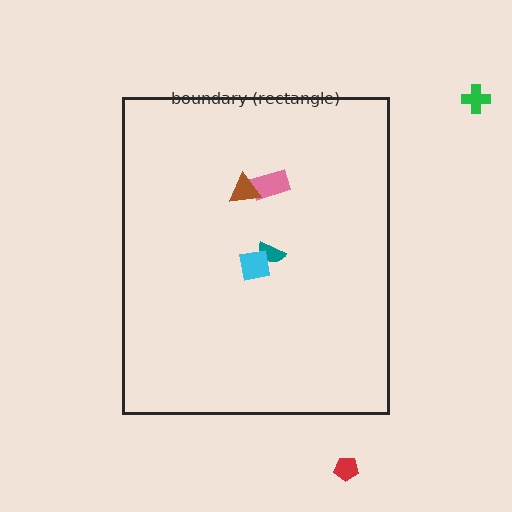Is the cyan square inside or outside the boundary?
Inside.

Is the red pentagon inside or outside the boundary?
Outside.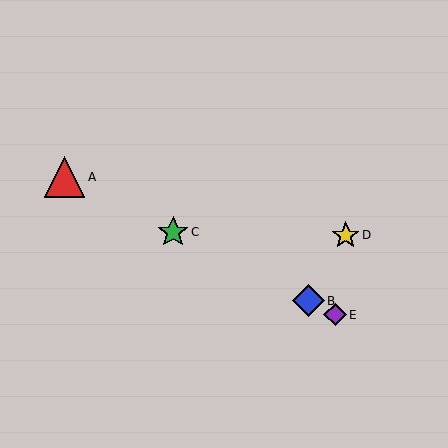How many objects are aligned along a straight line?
4 objects (A, B, C, E) are aligned along a straight line.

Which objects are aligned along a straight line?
Objects A, B, C, E are aligned along a straight line.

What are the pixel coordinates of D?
Object D is at (346, 235).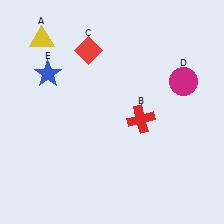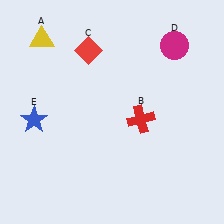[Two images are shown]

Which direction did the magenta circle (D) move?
The magenta circle (D) moved up.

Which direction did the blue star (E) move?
The blue star (E) moved down.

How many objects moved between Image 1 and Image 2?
2 objects moved between the two images.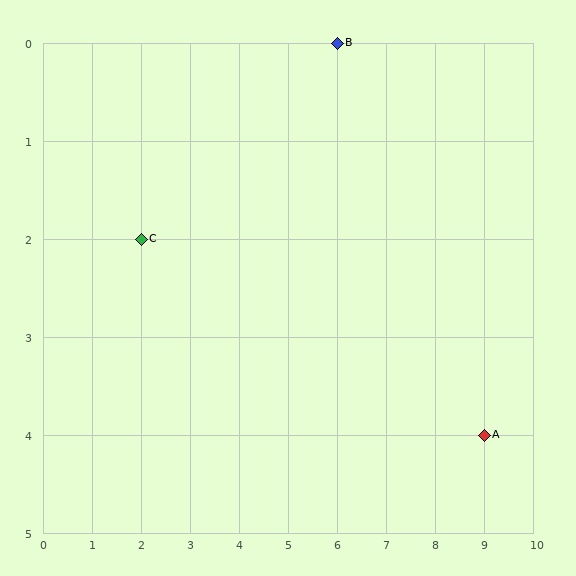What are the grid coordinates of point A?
Point A is at grid coordinates (9, 4).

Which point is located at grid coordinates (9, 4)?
Point A is at (9, 4).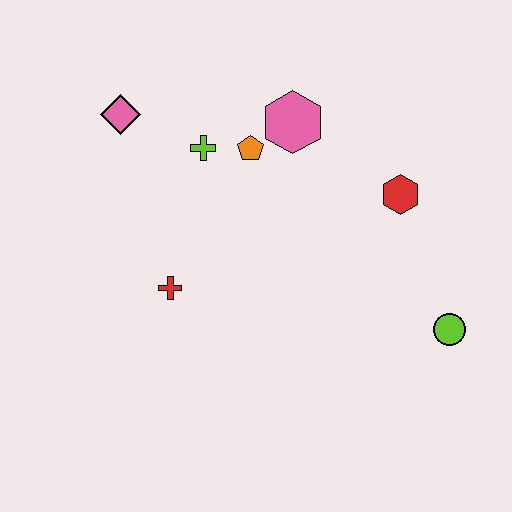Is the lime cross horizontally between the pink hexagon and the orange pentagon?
No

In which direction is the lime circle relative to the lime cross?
The lime circle is to the right of the lime cross.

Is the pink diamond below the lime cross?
No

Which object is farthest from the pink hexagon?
The lime circle is farthest from the pink hexagon.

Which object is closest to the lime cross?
The orange pentagon is closest to the lime cross.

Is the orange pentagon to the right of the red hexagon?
No